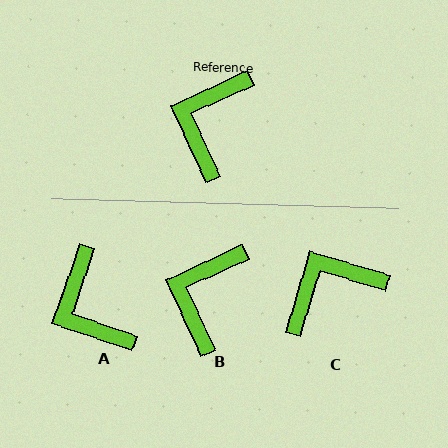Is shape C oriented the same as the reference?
No, it is off by about 41 degrees.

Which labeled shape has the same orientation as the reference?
B.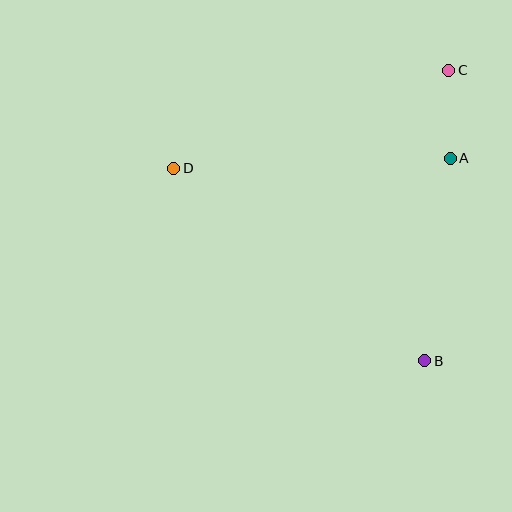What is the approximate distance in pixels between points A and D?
The distance between A and D is approximately 277 pixels.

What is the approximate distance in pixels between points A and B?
The distance between A and B is approximately 204 pixels.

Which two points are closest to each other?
Points A and C are closest to each other.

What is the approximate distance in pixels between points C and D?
The distance between C and D is approximately 292 pixels.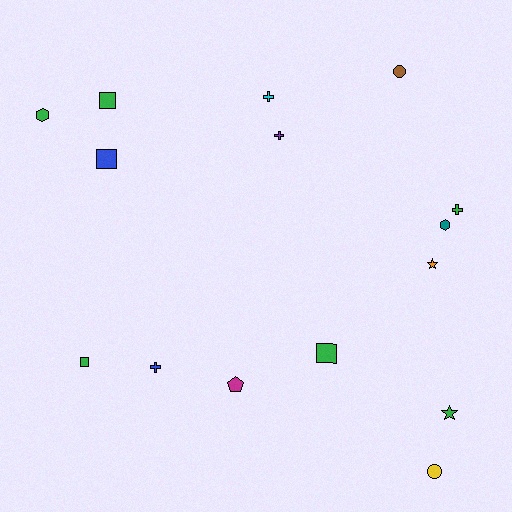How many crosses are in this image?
There are 4 crosses.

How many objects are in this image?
There are 15 objects.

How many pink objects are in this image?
There are no pink objects.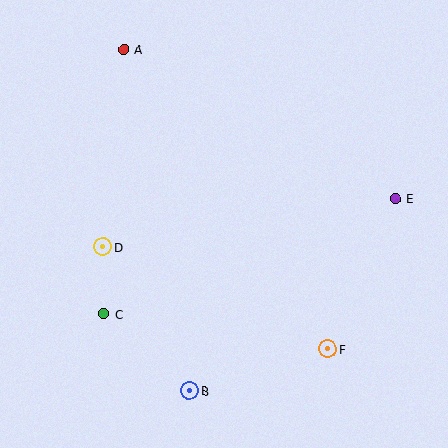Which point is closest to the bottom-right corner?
Point F is closest to the bottom-right corner.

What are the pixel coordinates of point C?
Point C is at (104, 314).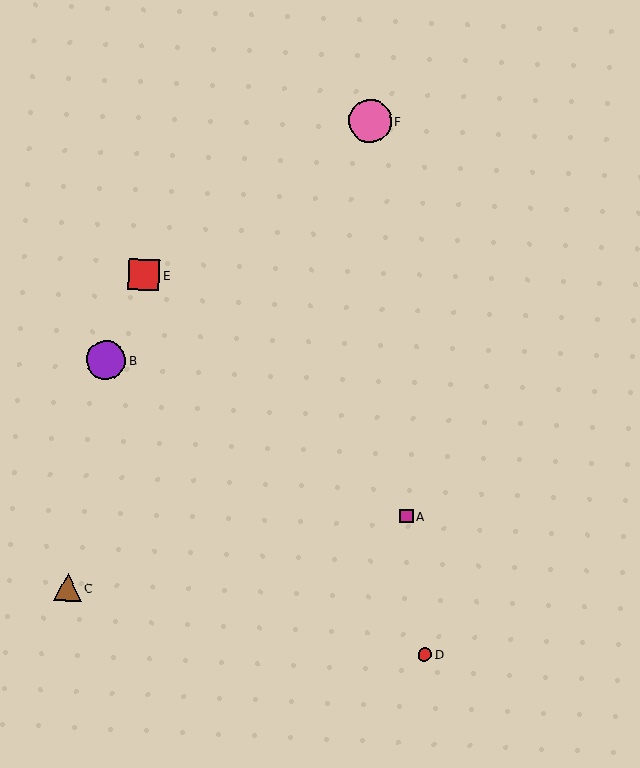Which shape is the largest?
The pink circle (labeled F) is the largest.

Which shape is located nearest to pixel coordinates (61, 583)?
The brown triangle (labeled C) at (68, 587) is nearest to that location.